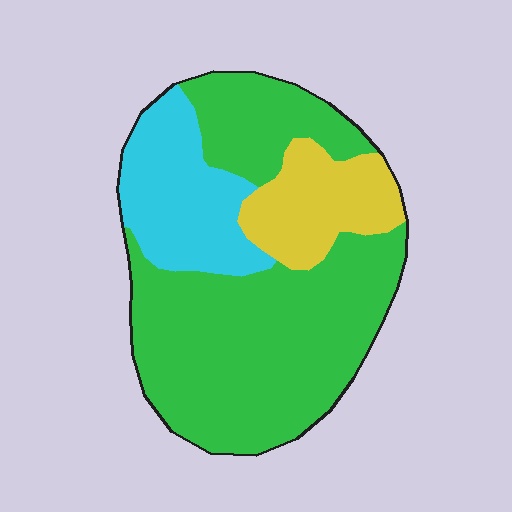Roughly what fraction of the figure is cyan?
Cyan takes up about one fifth (1/5) of the figure.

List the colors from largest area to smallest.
From largest to smallest: green, cyan, yellow.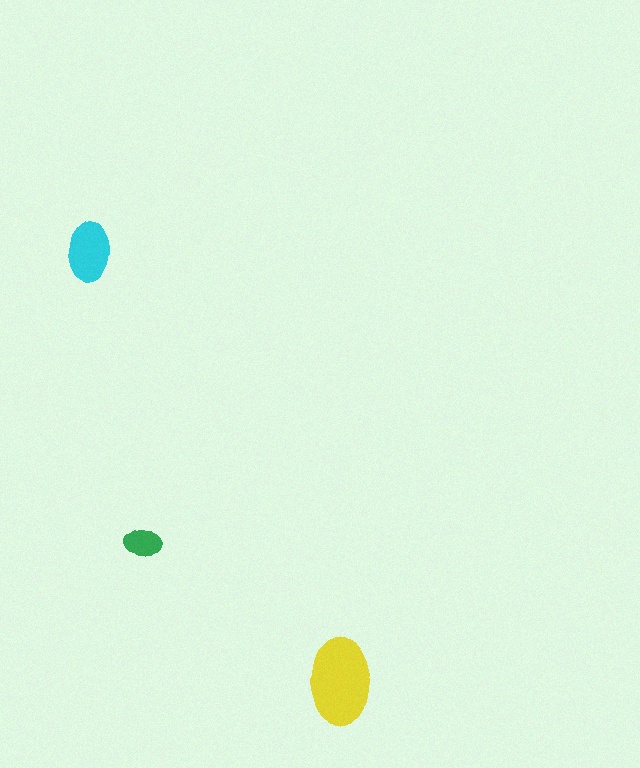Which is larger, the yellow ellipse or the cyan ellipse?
The yellow one.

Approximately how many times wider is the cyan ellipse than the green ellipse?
About 1.5 times wider.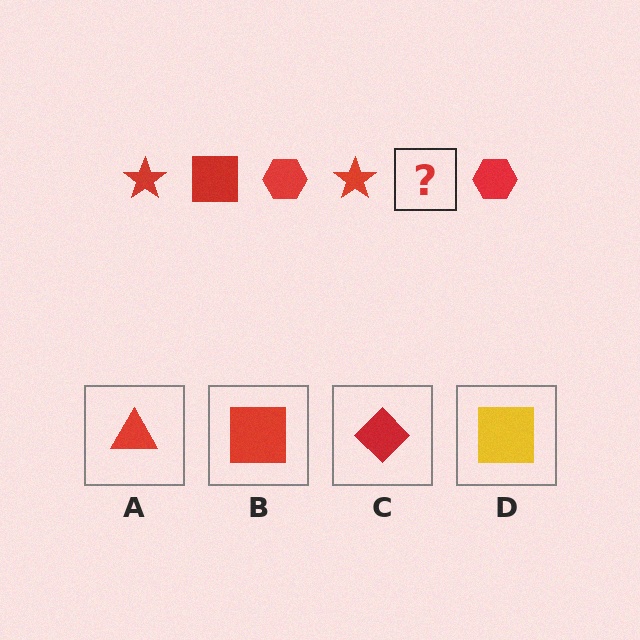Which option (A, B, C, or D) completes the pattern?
B.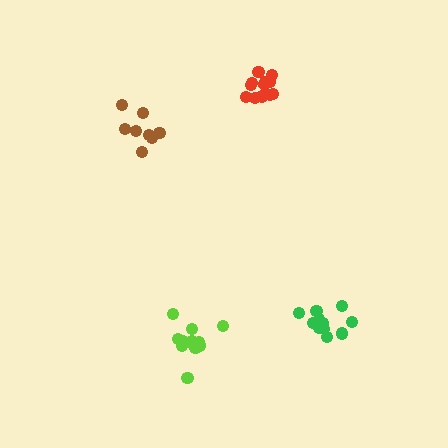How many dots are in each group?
Group 1: 13 dots, Group 2: 11 dots, Group 3: 8 dots, Group 4: 13 dots (45 total).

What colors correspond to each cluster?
The clusters are colored: lime, green, brown, red.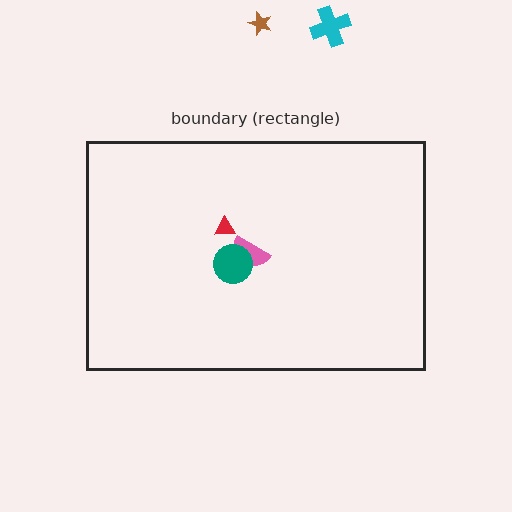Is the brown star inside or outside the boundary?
Outside.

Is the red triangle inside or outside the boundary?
Inside.